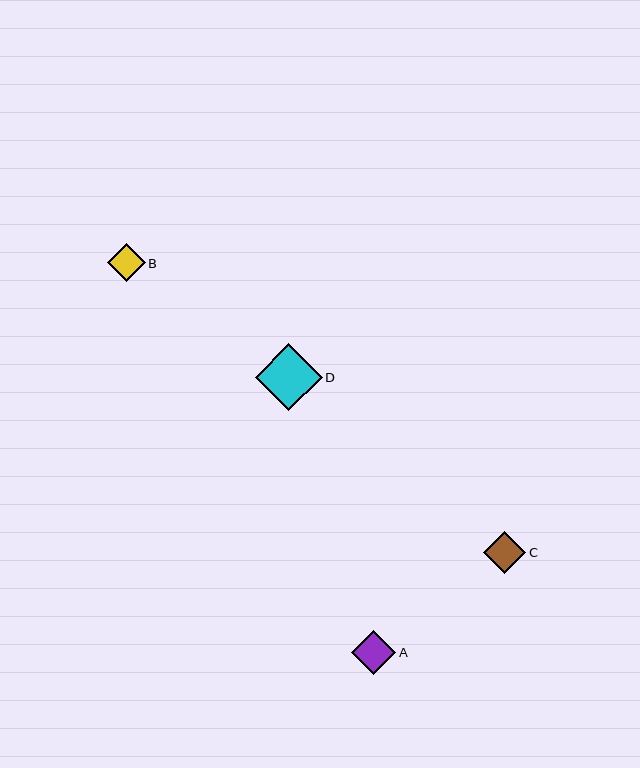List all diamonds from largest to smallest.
From largest to smallest: D, A, C, B.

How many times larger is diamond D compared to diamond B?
Diamond D is approximately 1.7 times the size of diamond B.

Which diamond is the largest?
Diamond D is the largest with a size of approximately 67 pixels.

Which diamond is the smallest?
Diamond B is the smallest with a size of approximately 38 pixels.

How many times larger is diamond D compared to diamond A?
Diamond D is approximately 1.5 times the size of diamond A.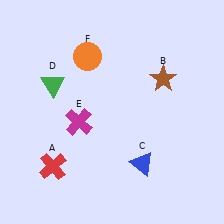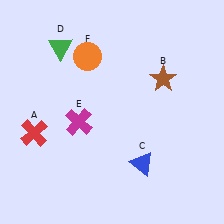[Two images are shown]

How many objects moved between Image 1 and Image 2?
2 objects moved between the two images.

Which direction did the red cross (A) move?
The red cross (A) moved up.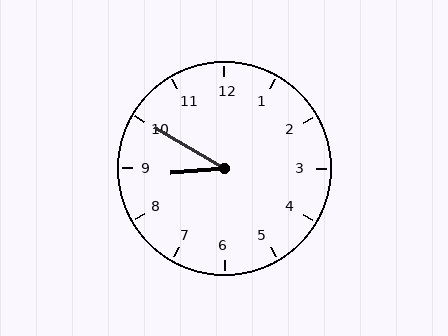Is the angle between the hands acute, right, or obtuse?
It is acute.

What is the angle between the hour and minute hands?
Approximately 35 degrees.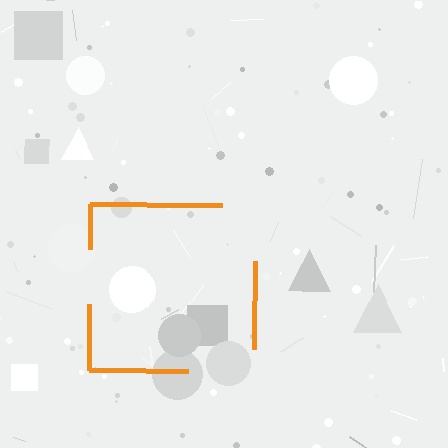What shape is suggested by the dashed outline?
The dashed outline suggests a square.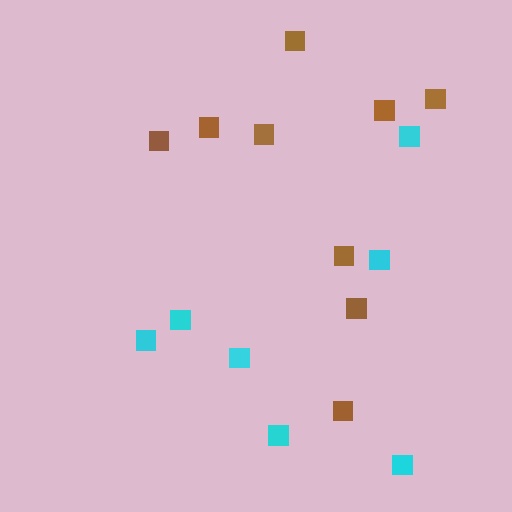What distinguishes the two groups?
There are 2 groups: one group of cyan squares (7) and one group of brown squares (9).